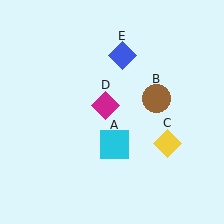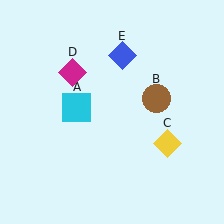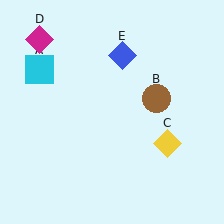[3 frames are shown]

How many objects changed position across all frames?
2 objects changed position: cyan square (object A), magenta diamond (object D).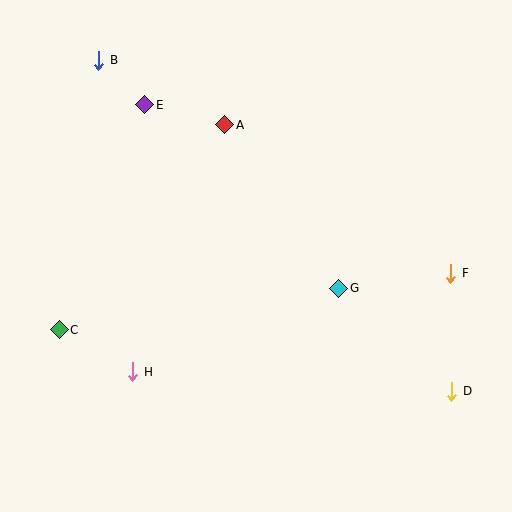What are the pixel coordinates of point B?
Point B is at (99, 60).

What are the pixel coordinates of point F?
Point F is at (451, 273).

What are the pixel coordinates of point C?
Point C is at (59, 330).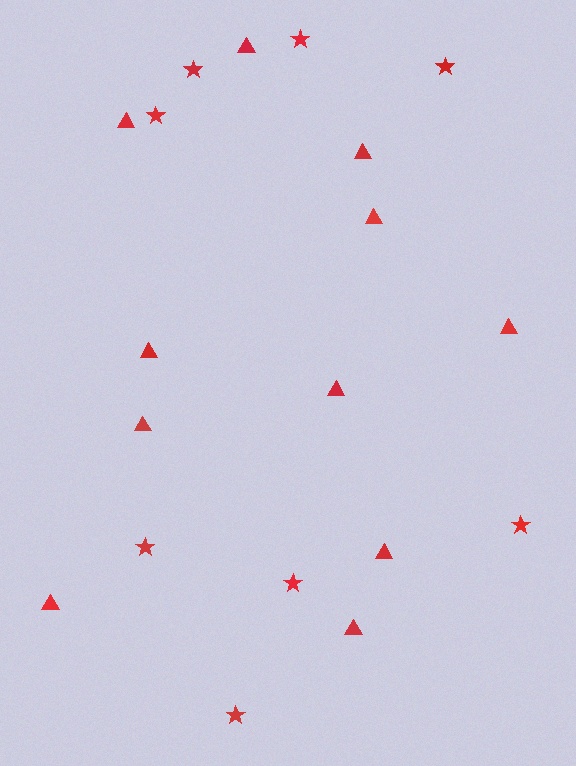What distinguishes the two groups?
There are 2 groups: one group of stars (8) and one group of triangles (11).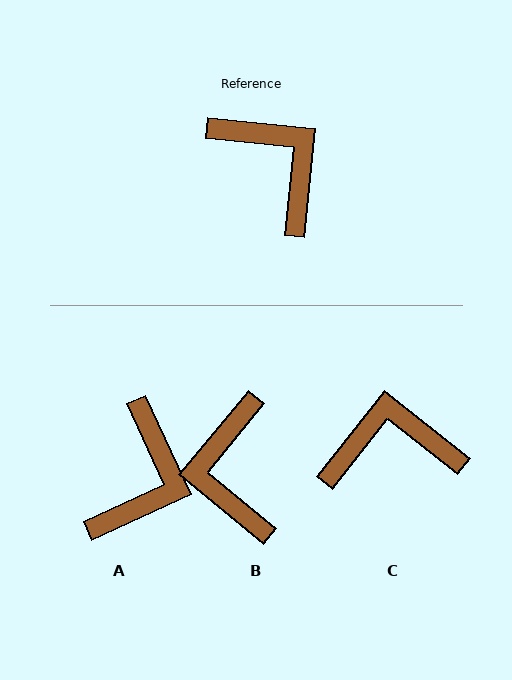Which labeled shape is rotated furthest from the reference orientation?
B, about 146 degrees away.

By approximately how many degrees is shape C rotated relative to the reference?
Approximately 58 degrees counter-clockwise.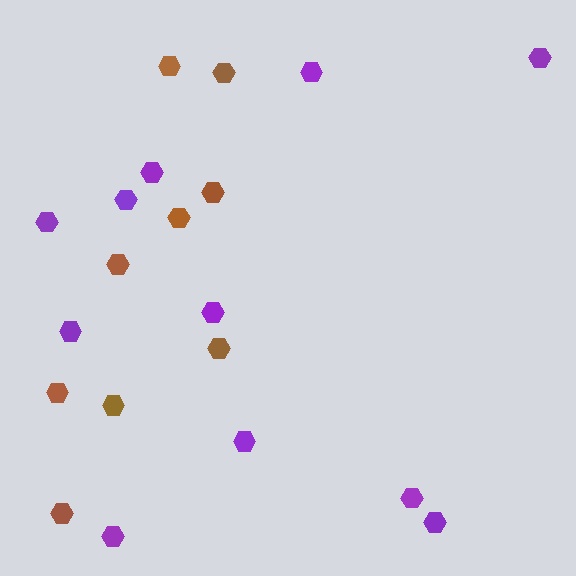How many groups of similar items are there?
There are 2 groups: one group of brown hexagons (9) and one group of purple hexagons (11).